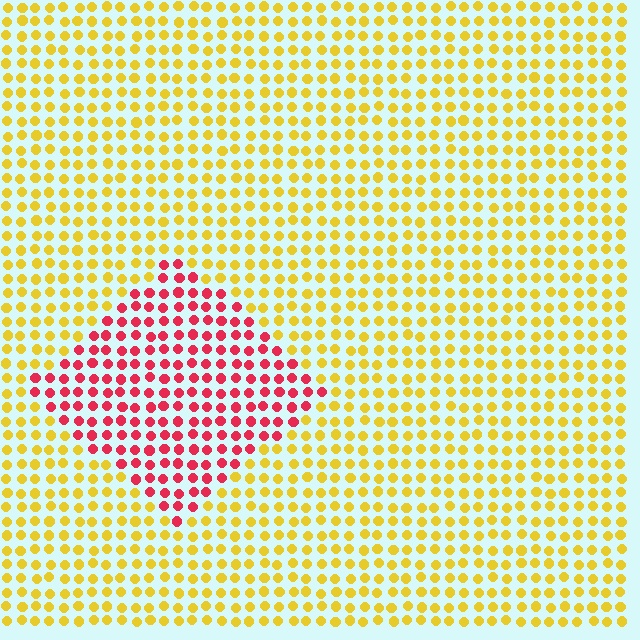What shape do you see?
I see a diamond.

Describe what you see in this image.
The image is filled with small yellow elements in a uniform arrangement. A diamond-shaped region is visible where the elements are tinted to a slightly different hue, forming a subtle color boundary.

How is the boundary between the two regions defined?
The boundary is defined purely by a slight shift in hue (about 64 degrees). Spacing, size, and orientation are identical on both sides.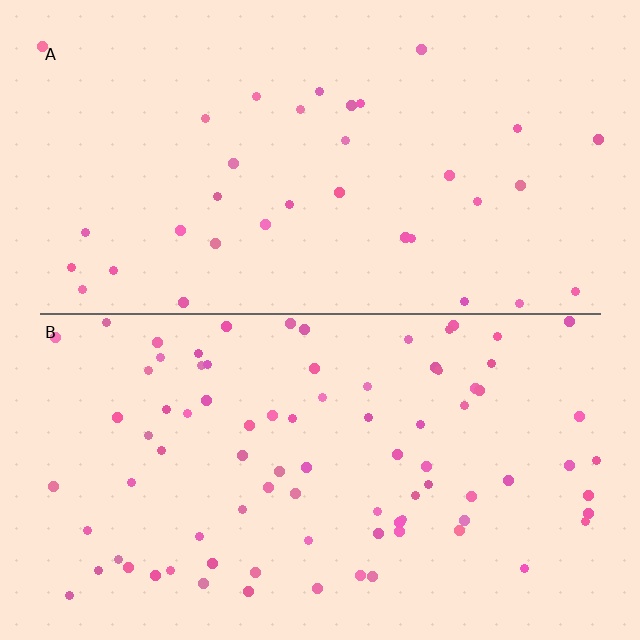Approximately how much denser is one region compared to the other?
Approximately 2.5× — region B over region A.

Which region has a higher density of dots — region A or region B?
B (the bottom).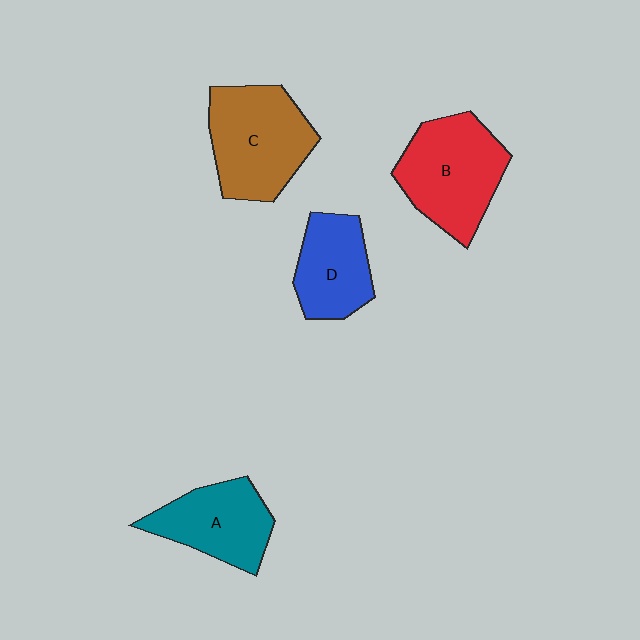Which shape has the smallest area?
Shape D (blue).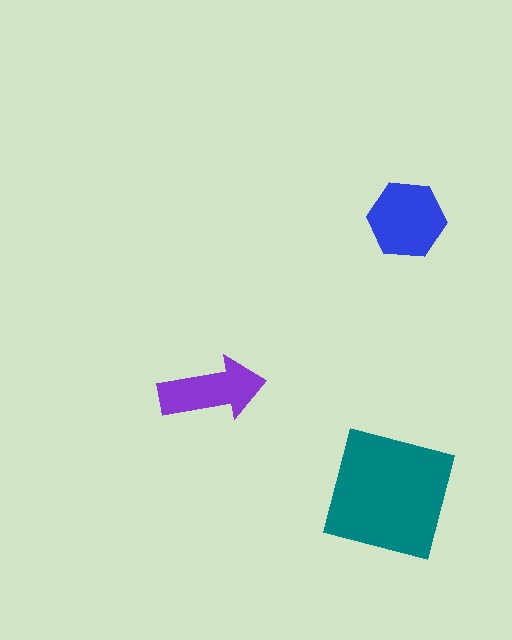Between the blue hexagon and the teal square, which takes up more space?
The teal square.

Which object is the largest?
The teal square.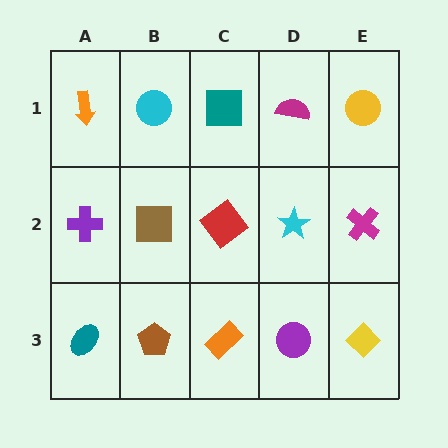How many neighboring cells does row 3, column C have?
3.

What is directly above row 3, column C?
A red diamond.